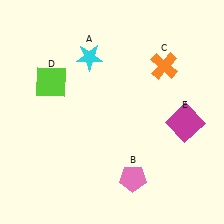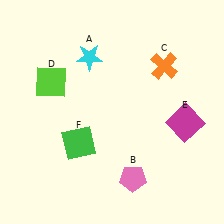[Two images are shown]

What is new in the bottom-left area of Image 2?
A green square (F) was added in the bottom-left area of Image 2.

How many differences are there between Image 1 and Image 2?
There is 1 difference between the two images.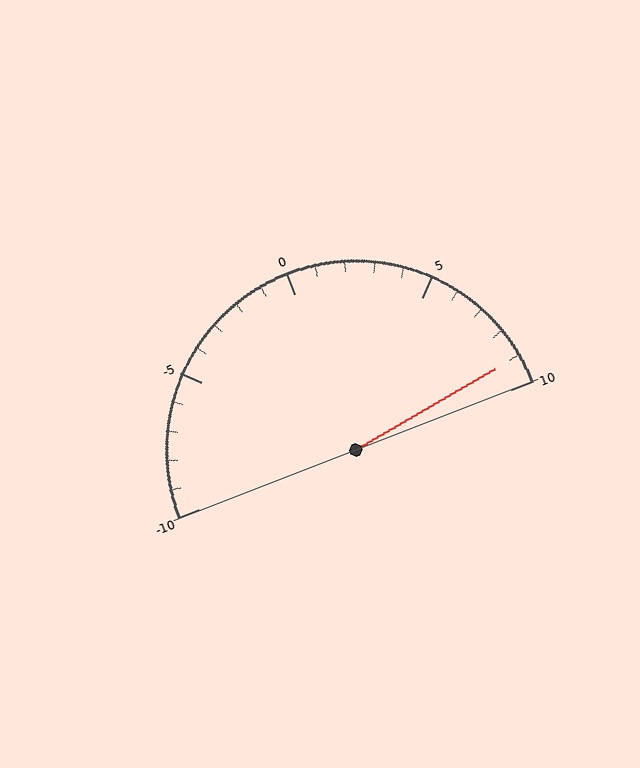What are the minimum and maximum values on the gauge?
The gauge ranges from -10 to 10.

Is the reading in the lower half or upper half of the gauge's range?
The reading is in the upper half of the range (-10 to 10).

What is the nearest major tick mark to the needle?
The nearest major tick mark is 10.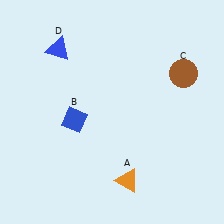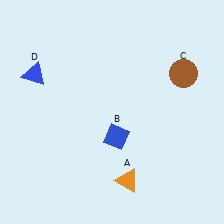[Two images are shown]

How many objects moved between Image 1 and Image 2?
2 objects moved between the two images.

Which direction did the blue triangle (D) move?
The blue triangle (D) moved down.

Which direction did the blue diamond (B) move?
The blue diamond (B) moved right.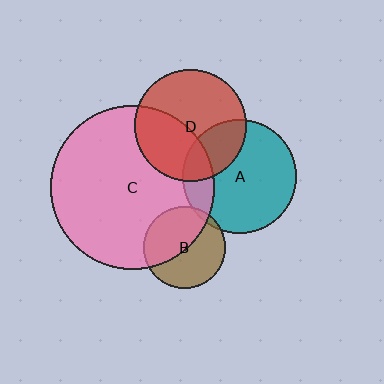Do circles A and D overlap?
Yes.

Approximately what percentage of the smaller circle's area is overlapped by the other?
Approximately 25%.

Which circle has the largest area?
Circle C (pink).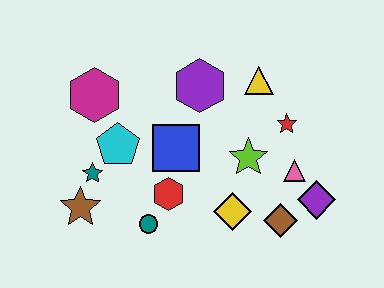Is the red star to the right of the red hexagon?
Yes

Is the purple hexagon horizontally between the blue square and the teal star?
No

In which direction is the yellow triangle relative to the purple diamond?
The yellow triangle is above the purple diamond.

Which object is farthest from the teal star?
The purple diamond is farthest from the teal star.